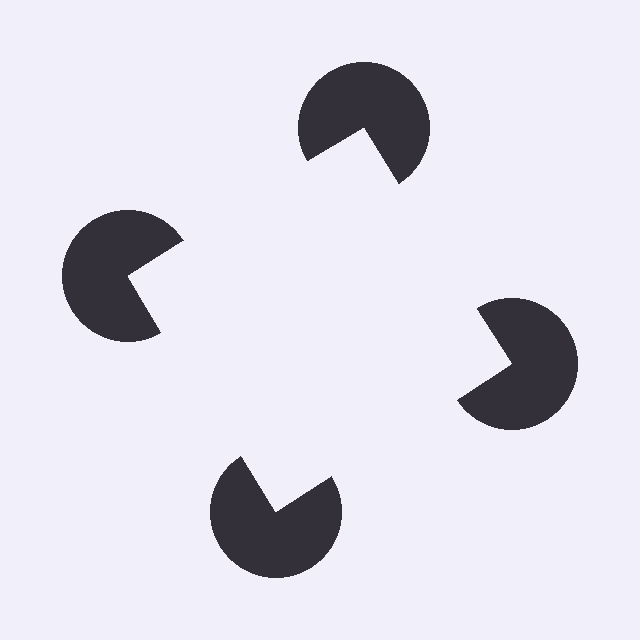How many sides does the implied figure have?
4 sides.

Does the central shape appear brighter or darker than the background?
It typically appears slightly brighter than the background, even though no actual brightness change is drawn.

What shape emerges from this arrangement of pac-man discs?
An illusory square — its edges are inferred from the aligned wedge cuts in the pac-man discs, not physically drawn.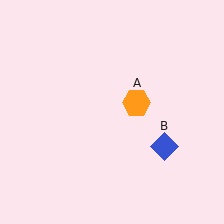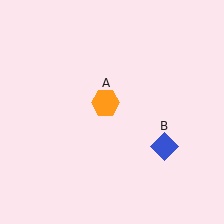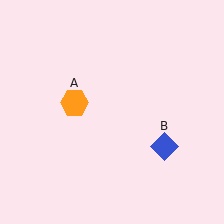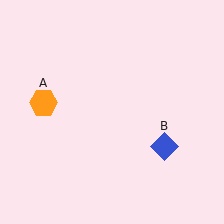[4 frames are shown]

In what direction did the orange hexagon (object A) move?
The orange hexagon (object A) moved left.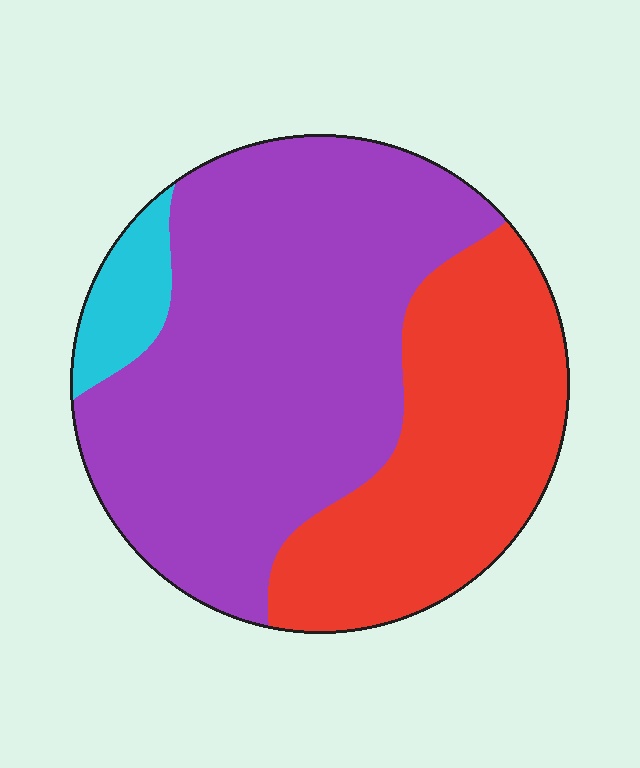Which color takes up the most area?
Purple, at roughly 60%.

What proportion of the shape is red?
Red covers around 35% of the shape.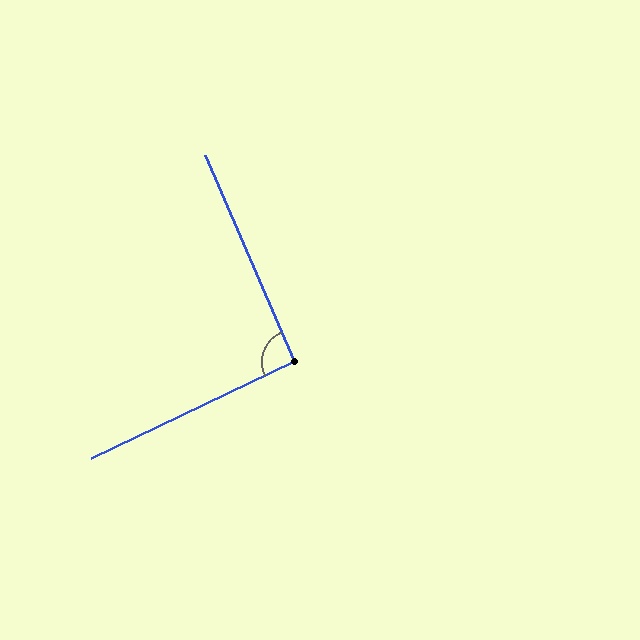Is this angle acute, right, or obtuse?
It is approximately a right angle.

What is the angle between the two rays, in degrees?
Approximately 92 degrees.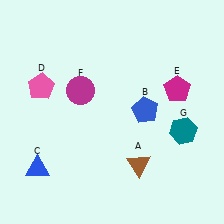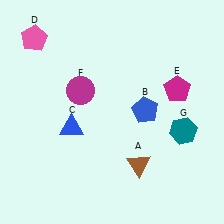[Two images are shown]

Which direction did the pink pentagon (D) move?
The pink pentagon (D) moved up.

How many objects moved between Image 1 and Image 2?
2 objects moved between the two images.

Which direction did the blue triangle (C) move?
The blue triangle (C) moved up.